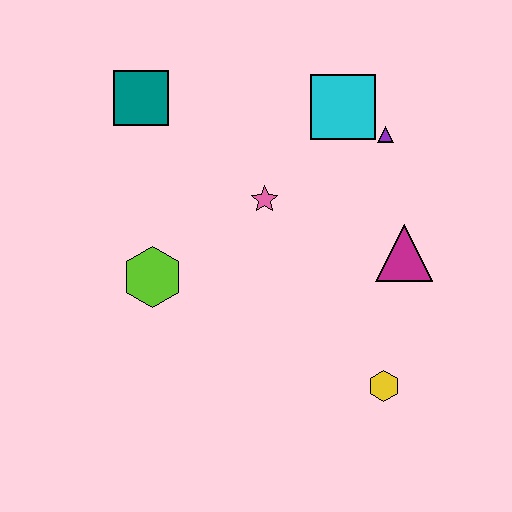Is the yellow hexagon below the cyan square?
Yes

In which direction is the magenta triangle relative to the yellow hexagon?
The magenta triangle is above the yellow hexagon.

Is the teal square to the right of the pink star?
No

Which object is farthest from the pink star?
The yellow hexagon is farthest from the pink star.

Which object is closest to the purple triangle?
The cyan square is closest to the purple triangle.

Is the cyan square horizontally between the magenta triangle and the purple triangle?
No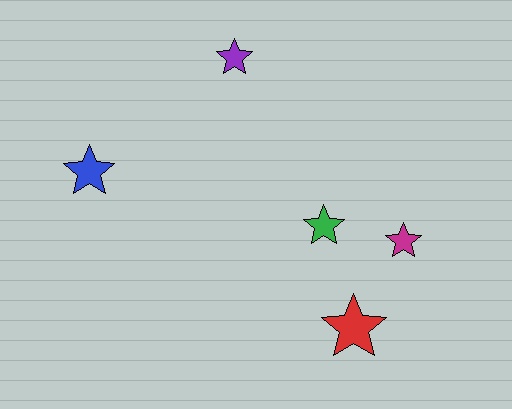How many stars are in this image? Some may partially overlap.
There are 5 stars.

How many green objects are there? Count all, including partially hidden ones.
There is 1 green object.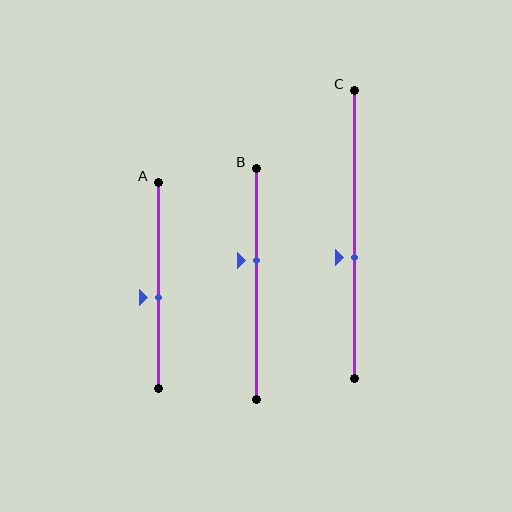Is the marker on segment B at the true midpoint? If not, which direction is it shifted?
No, the marker on segment B is shifted upward by about 10% of the segment length.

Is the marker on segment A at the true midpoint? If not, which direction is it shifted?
No, the marker on segment A is shifted downward by about 6% of the segment length.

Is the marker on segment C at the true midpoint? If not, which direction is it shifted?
No, the marker on segment C is shifted downward by about 8% of the segment length.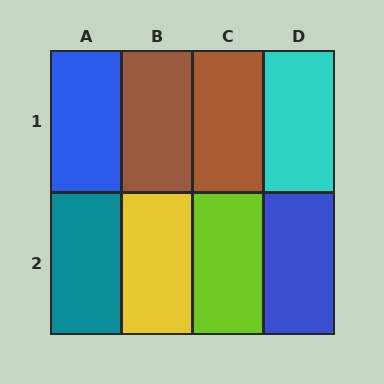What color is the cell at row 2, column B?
Yellow.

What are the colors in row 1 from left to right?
Blue, brown, brown, cyan.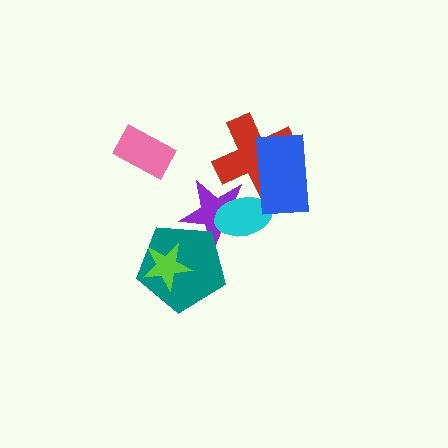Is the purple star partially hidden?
Yes, it is partially covered by another shape.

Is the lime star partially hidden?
No, no other shape covers it.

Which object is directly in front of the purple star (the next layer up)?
The cyan ellipse is directly in front of the purple star.